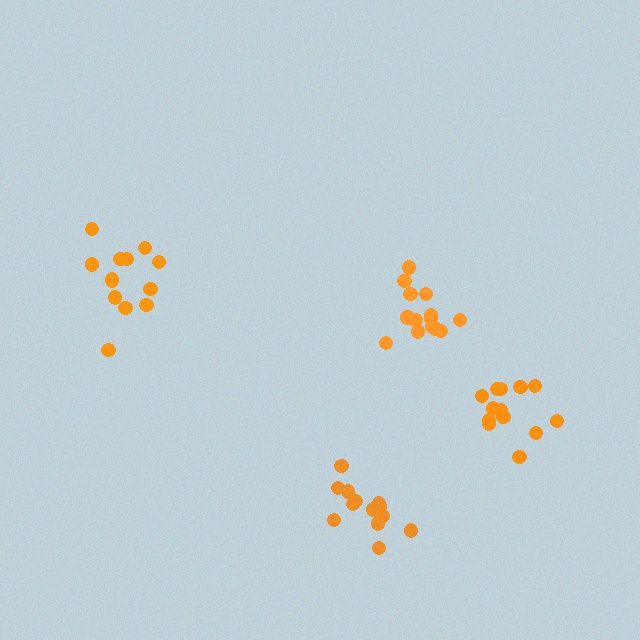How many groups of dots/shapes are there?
There are 4 groups.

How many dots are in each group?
Group 1: 13 dots, Group 2: 14 dots, Group 3: 14 dots, Group 4: 13 dots (54 total).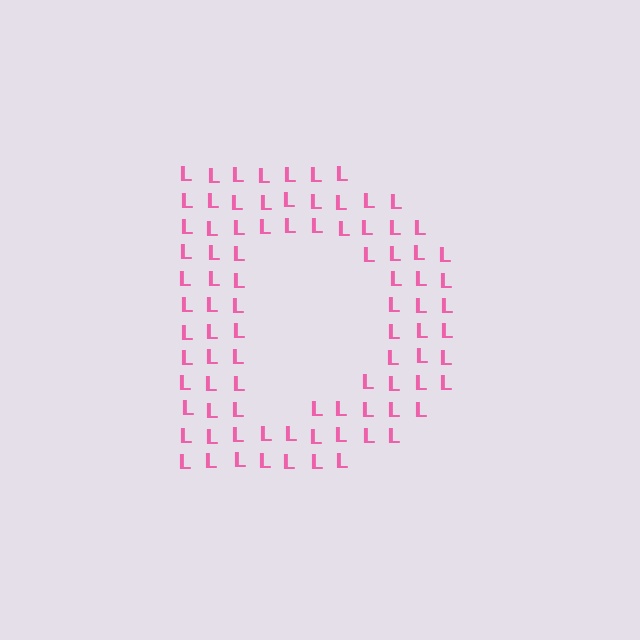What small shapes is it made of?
It is made of small letter L's.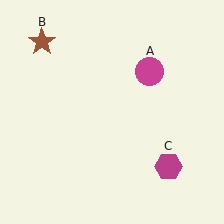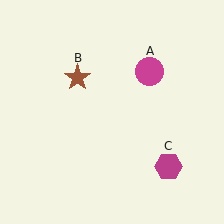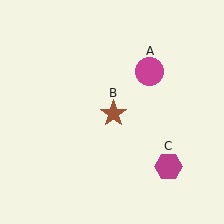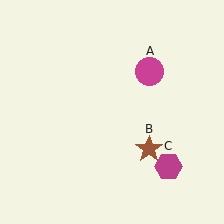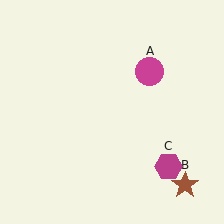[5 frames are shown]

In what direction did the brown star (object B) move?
The brown star (object B) moved down and to the right.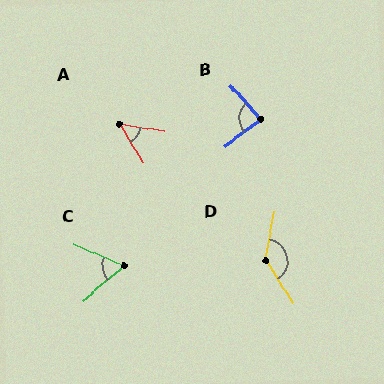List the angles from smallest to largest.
A (50°), C (64°), B (85°), D (137°).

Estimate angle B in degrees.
Approximately 85 degrees.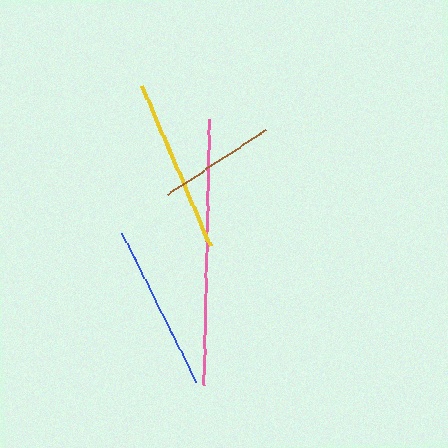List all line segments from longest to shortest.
From longest to shortest: pink, yellow, blue, brown.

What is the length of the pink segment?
The pink segment is approximately 265 pixels long.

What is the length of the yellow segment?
The yellow segment is approximately 175 pixels long.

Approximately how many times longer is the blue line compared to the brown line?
The blue line is approximately 1.4 times the length of the brown line.